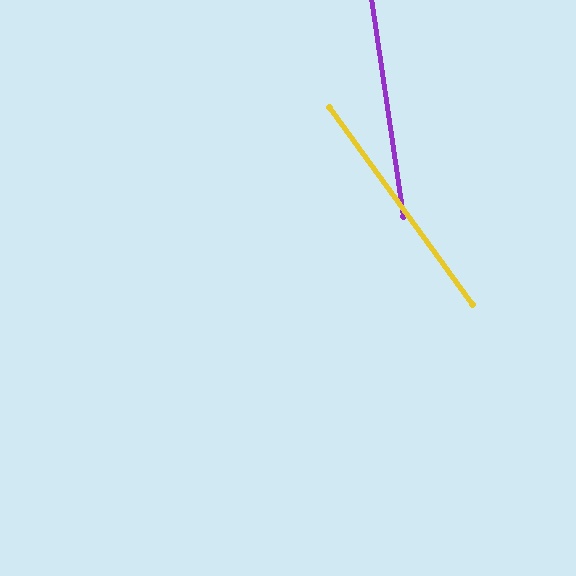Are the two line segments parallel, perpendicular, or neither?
Neither parallel nor perpendicular — they differ by about 28°.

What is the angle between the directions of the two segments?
Approximately 28 degrees.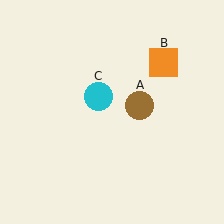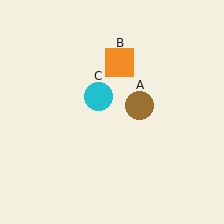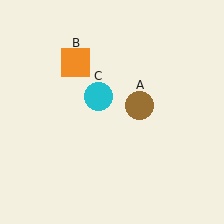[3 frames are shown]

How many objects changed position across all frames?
1 object changed position: orange square (object B).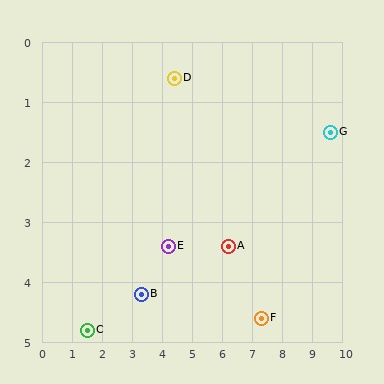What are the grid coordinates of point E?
Point E is at approximately (4.2, 3.4).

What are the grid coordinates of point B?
Point B is at approximately (3.3, 4.2).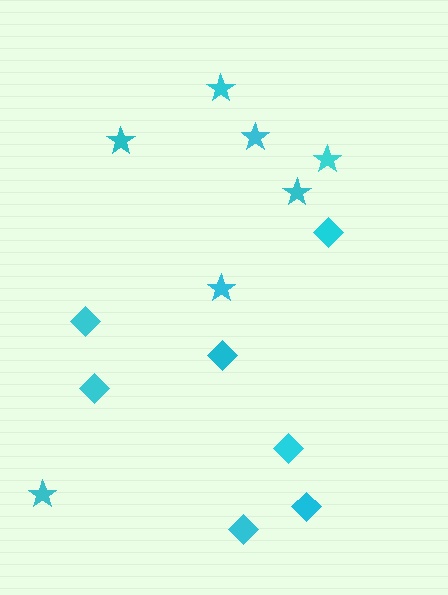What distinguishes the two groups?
There are 2 groups: one group of diamonds (7) and one group of stars (7).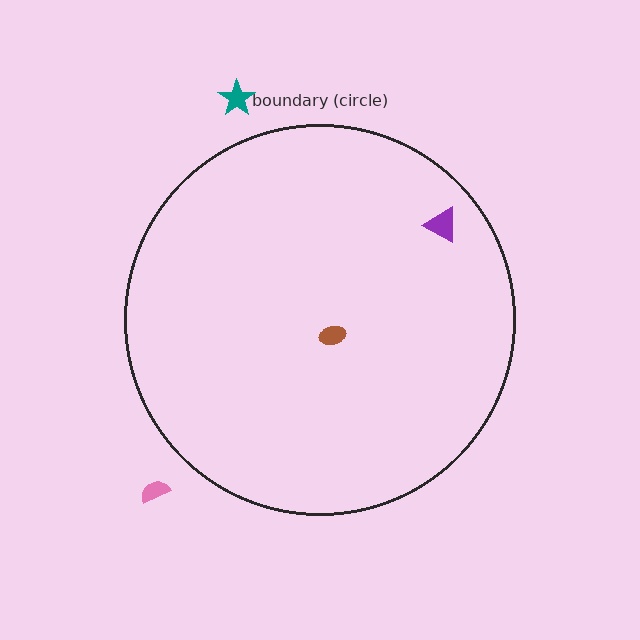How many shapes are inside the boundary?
2 inside, 2 outside.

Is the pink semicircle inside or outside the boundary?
Outside.